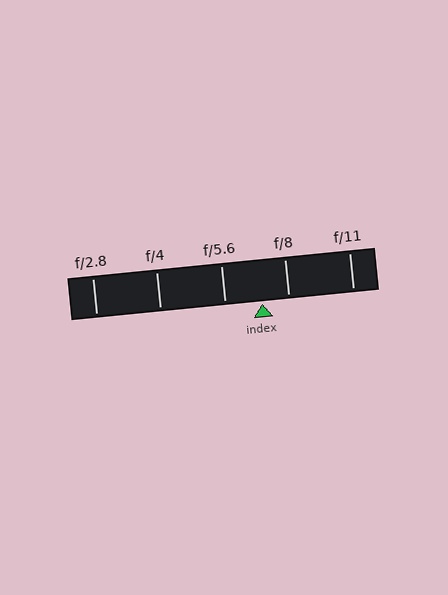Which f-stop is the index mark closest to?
The index mark is closest to f/8.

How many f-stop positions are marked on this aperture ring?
There are 5 f-stop positions marked.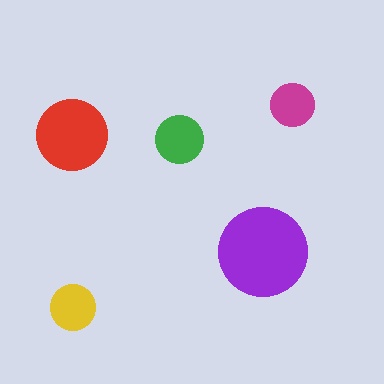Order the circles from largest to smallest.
the purple one, the red one, the green one, the yellow one, the magenta one.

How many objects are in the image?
There are 5 objects in the image.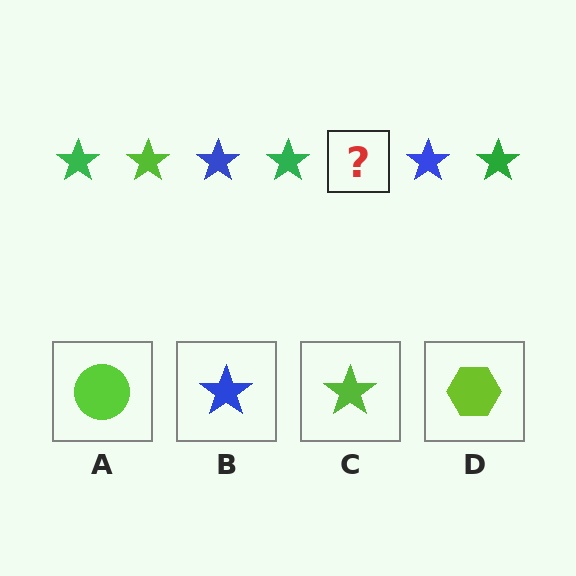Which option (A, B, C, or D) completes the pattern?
C.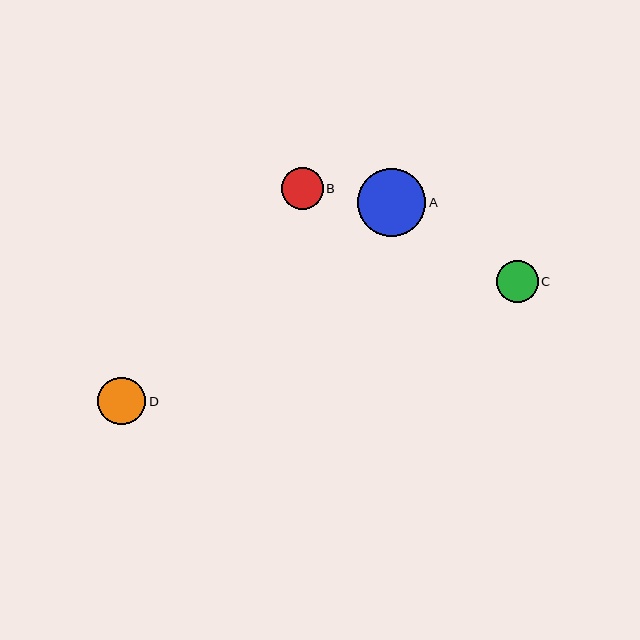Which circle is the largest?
Circle A is the largest with a size of approximately 68 pixels.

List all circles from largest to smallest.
From largest to smallest: A, D, C, B.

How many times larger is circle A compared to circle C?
Circle A is approximately 1.6 times the size of circle C.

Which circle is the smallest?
Circle B is the smallest with a size of approximately 42 pixels.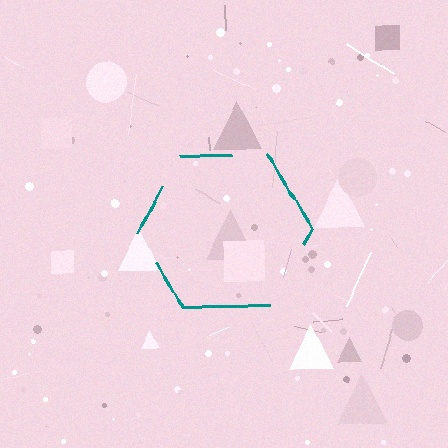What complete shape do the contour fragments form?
The contour fragments form a hexagon.